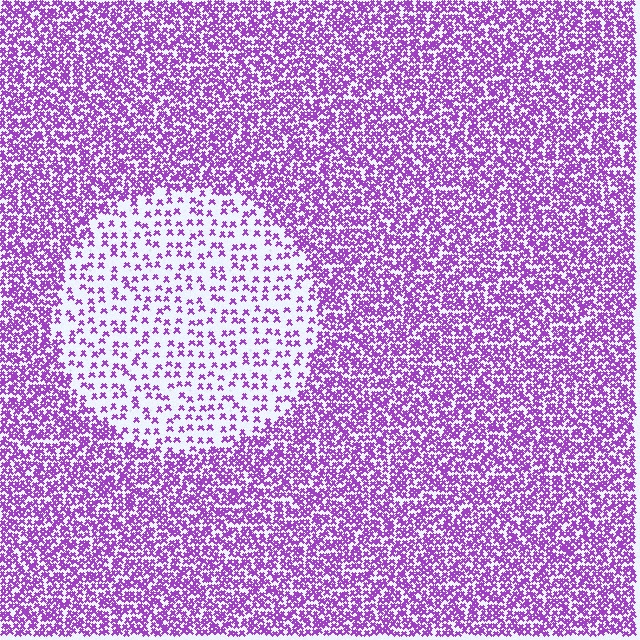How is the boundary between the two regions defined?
The boundary is defined by a change in element density (approximately 2.8x ratio). All elements are the same color, size, and shape.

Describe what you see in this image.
The image contains small purple elements arranged at two different densities. A circle-shaped region is visible where the elements are less densely packed than the surrounding area.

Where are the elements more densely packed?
The elements are more densely packed outside the circle boundary.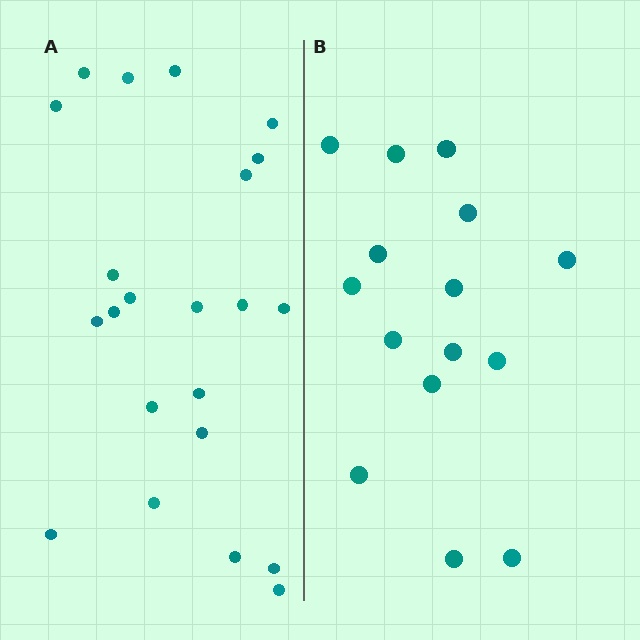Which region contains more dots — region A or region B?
Region A (the left region) has more dots.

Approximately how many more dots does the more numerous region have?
Region A has roughly 8 or so more dots than region B.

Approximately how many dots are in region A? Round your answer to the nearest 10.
About 20 dots. (The exact count is 22, which rounds to 20.)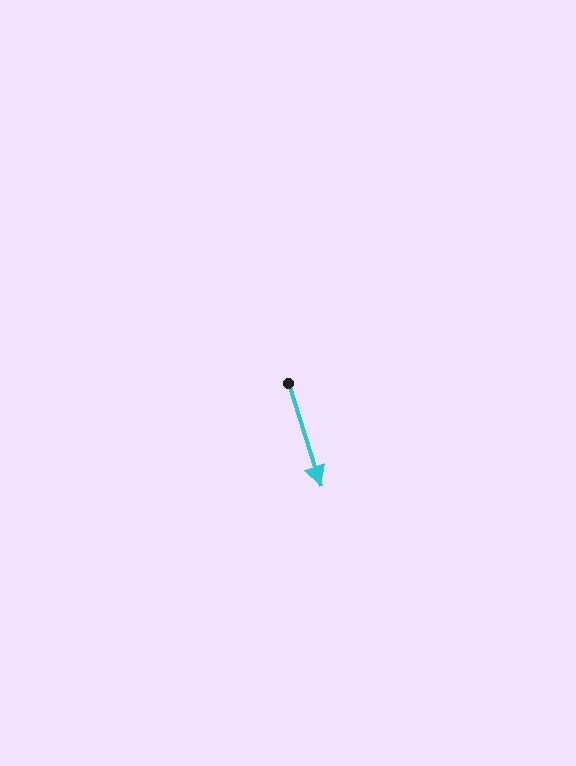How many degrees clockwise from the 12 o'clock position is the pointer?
Approximately 163 degrees.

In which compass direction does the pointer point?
South.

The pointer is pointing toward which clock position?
Roughly 5 o'clock.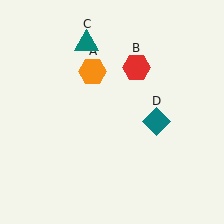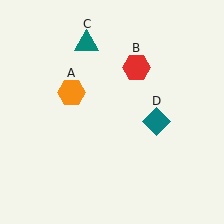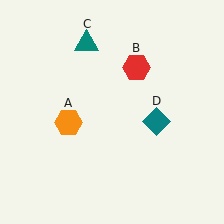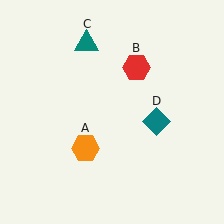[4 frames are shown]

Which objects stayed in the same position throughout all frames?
Red hexagon (object B) and teal triangle (object C) and teal diamond (object D) remained stationary.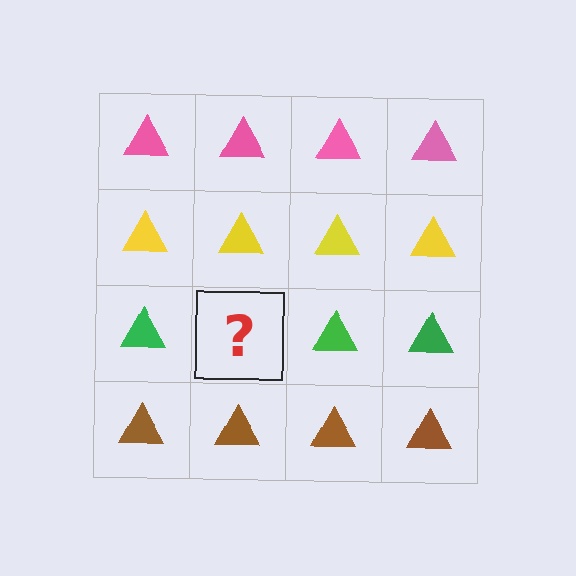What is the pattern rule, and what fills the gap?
The rule is that each row has a consistent color. The gap should be filled with a green triangle.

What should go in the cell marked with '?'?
The missing cell should contain a green triangle.